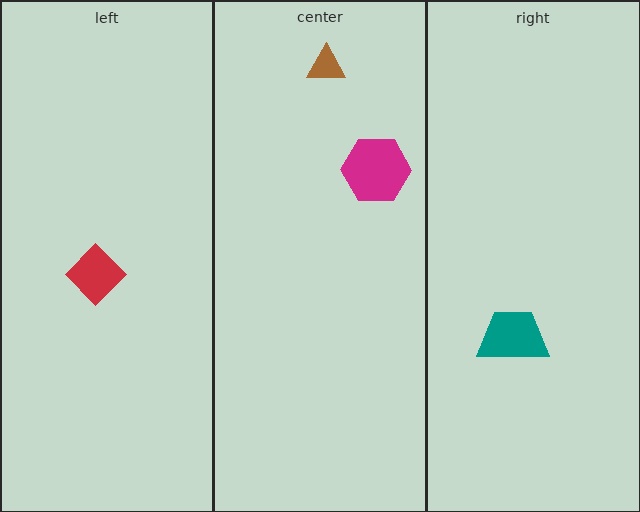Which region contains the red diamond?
The left region.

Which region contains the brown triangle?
The center region.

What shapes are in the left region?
The red diamond.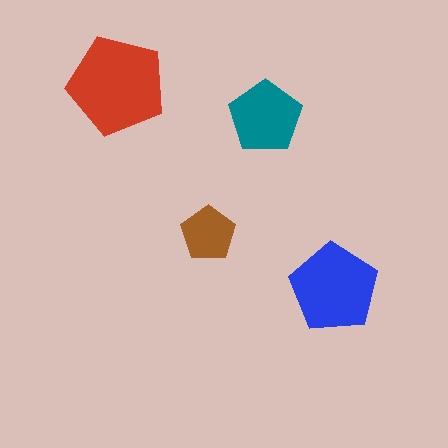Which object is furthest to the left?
The red pentagon is leftmost.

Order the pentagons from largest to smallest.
the red one, the blue one, the teal one, the brown one.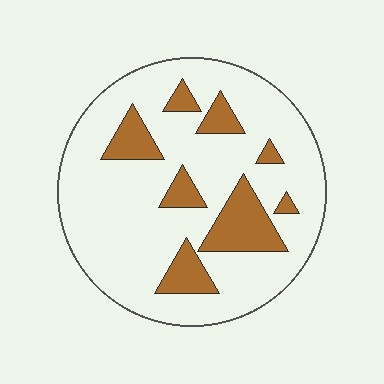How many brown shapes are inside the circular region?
8.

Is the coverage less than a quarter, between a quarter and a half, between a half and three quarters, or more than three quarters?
Less than a quarter.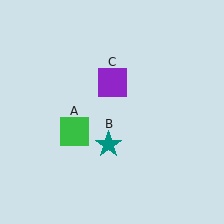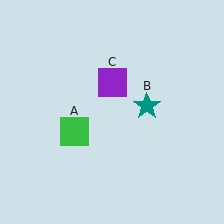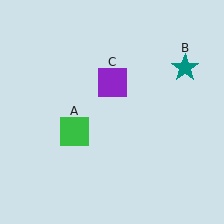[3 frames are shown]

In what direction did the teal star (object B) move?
The teal star (object B) moved up and to the right.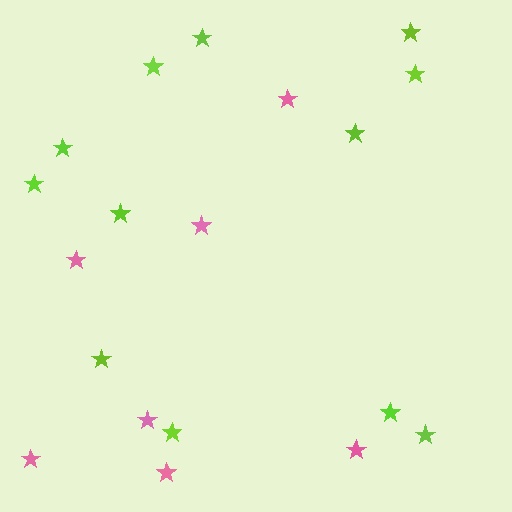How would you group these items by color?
There are 2 groups: one group of lime stars (12) and one group of pink stars (7).